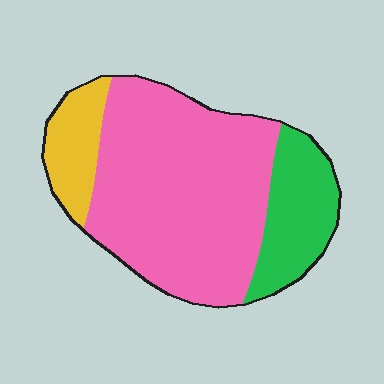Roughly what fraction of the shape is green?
Green takes up about one fifth (1/5) of the shape.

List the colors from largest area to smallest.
From largest to smallest: pink, green, yellow.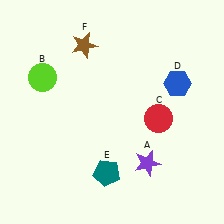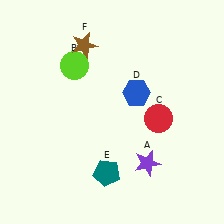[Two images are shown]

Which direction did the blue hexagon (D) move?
The blue hexagon (D) moved left.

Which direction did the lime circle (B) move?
The lime circle (B) moved right.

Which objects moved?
The objects that moved are: the lime circle (B), the blue hexagon (D).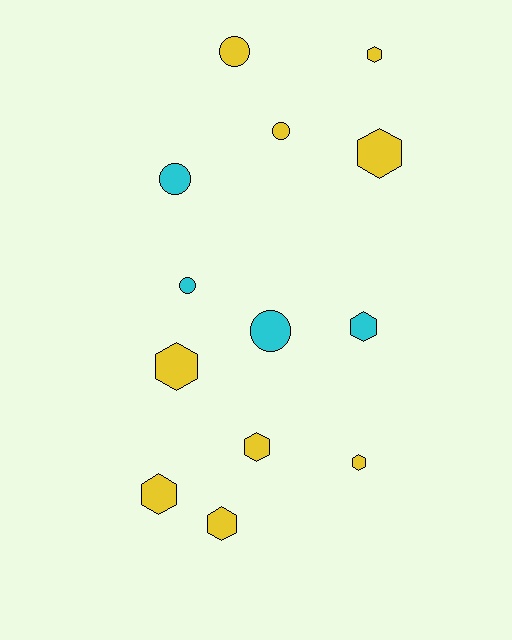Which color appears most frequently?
Yellow, with 9 objects.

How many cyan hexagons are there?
There is 1 cyan hexagon.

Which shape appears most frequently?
Hexagon, with 8 objects.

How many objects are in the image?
There are 13 objects.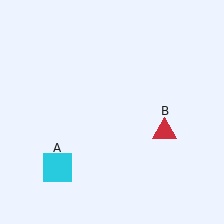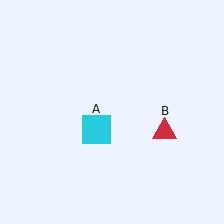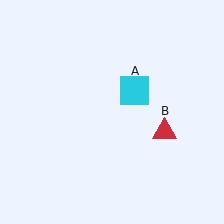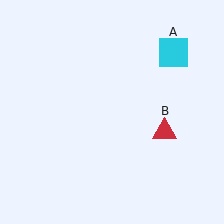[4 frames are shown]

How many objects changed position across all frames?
1 object changed position: cyan square (object A).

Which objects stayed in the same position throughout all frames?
Red triangle (object B) remained stationary.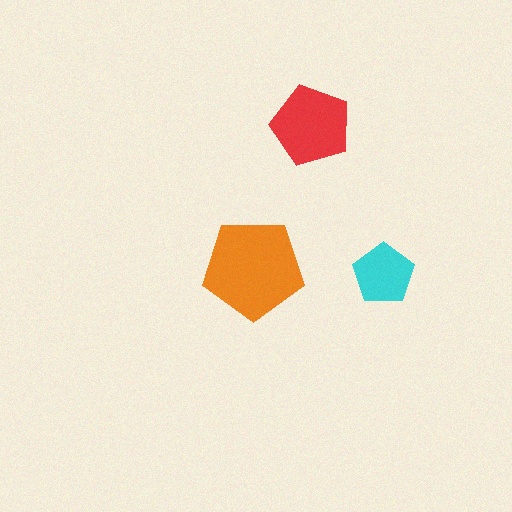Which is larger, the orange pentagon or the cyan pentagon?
The orange one.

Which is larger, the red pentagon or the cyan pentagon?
The red one.